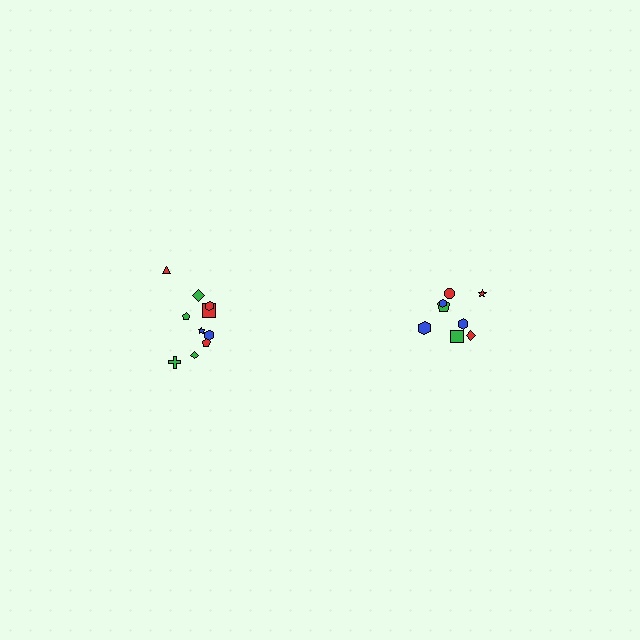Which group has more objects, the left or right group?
The left group.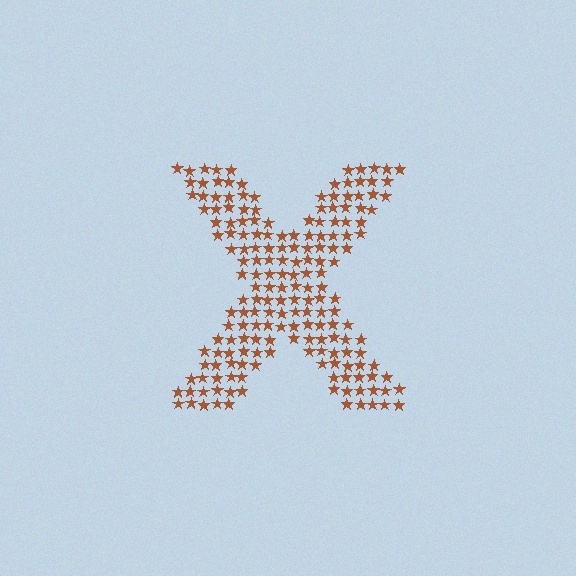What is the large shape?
The large shape is the letter X.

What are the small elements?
The small elements are stars.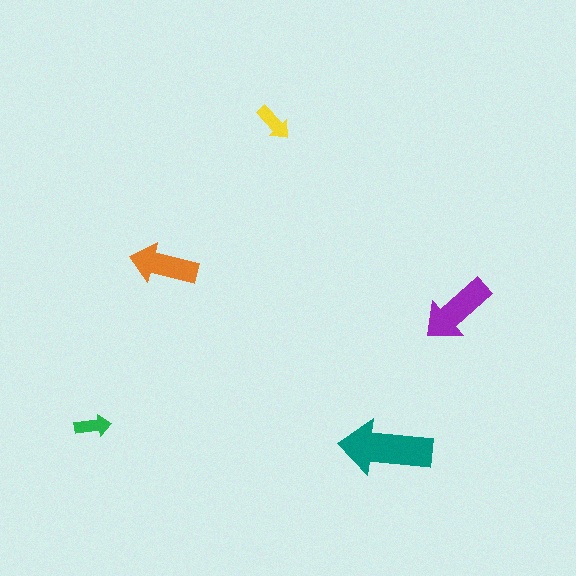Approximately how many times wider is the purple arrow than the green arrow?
About 2 times wider.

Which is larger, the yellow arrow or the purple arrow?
The purple one.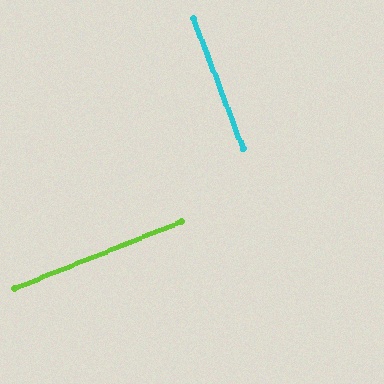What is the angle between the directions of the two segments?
Approximately 89 degrees.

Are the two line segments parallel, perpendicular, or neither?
Perpendicular — they meet at approximately 89°.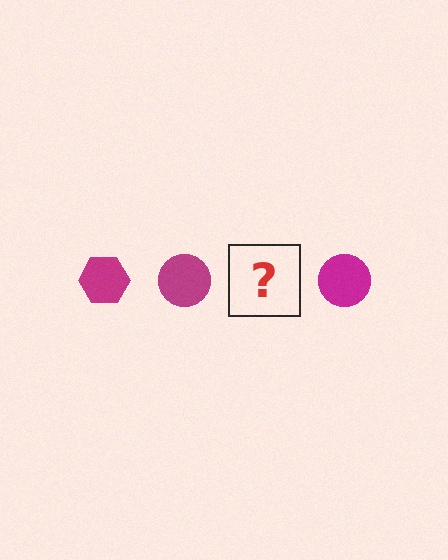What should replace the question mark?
The question mark should be replaced with a magenta hexagon.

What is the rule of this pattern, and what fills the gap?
The rule is that the pattern cycles through hexagon, circle shapes in magenta. The gap should be filled with a magenta hexagon.